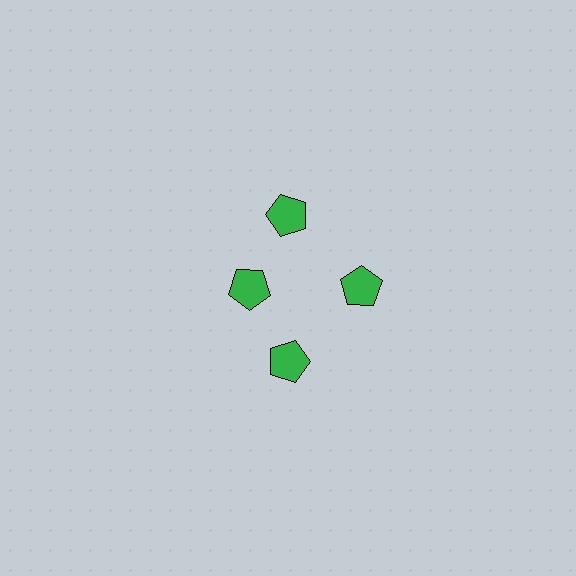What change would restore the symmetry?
The symmetry would be restored by moving it outward, back onto the ring so that all 4 pentagons sit at equal angles and equal distance from the center.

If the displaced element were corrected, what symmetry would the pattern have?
It would have 4-fold rotational symmetry — the pattern would map onto itself every 90 degrees.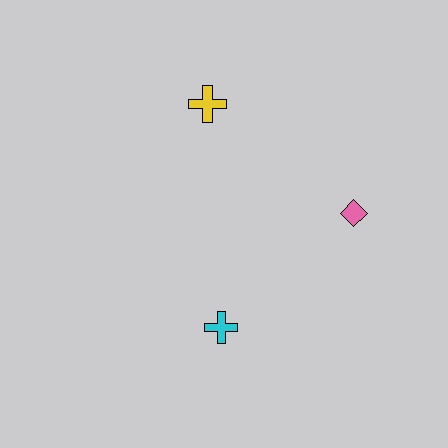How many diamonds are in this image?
There is 1 diamond.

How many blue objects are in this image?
There are no blue objects.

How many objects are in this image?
There are 3 objects.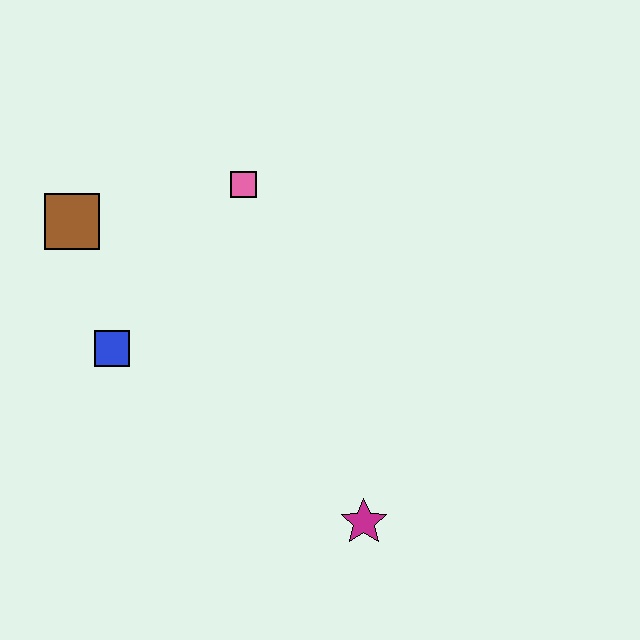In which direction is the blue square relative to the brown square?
The blue square is below the brown square.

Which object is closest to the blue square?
The brown square is closest to the blue square.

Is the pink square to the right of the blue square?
Yes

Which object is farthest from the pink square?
The magenta star is farthest from the pink square.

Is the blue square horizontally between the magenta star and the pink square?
No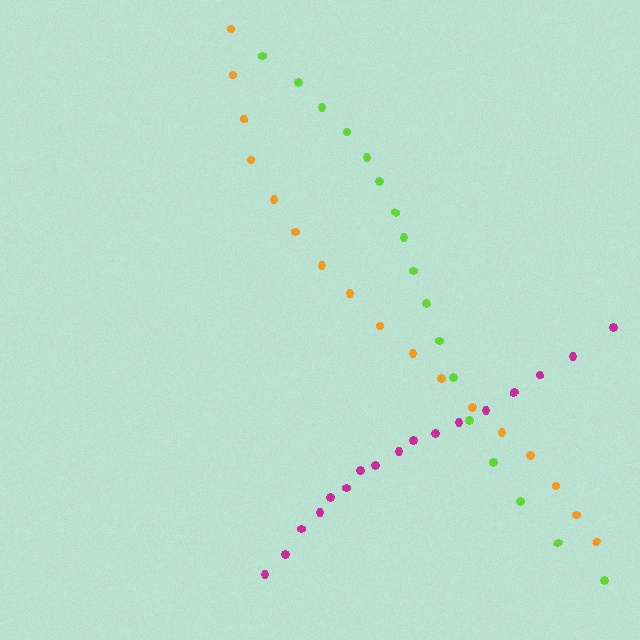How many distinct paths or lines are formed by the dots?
There are 3 distinct paths.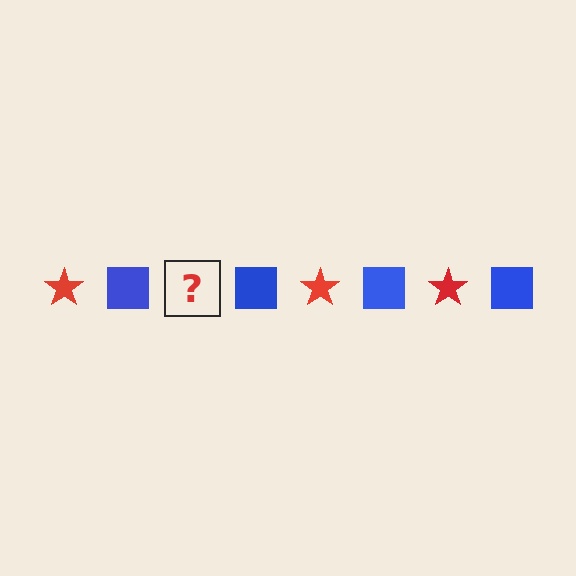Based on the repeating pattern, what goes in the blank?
The blank should be a red star.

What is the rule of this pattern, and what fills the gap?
The rule is that the pattern alternates between red star and blue square. The gap should be filled with a red star.